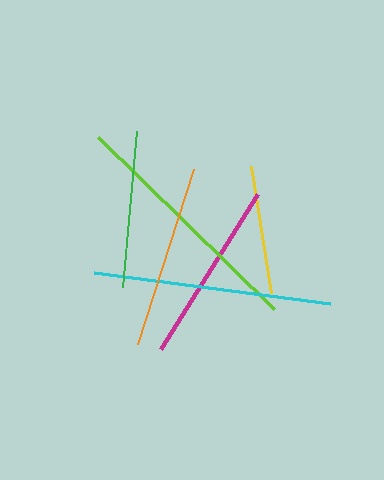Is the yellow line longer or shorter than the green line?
The green line is longer than the yellow line.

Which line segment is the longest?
The lime line is the longest at approximately 246 pixels.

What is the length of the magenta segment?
The magenta segment is approximately 183 pixels long.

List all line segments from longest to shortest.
From longest to shortest: lime, cyan, orange, magenta, green, yellow.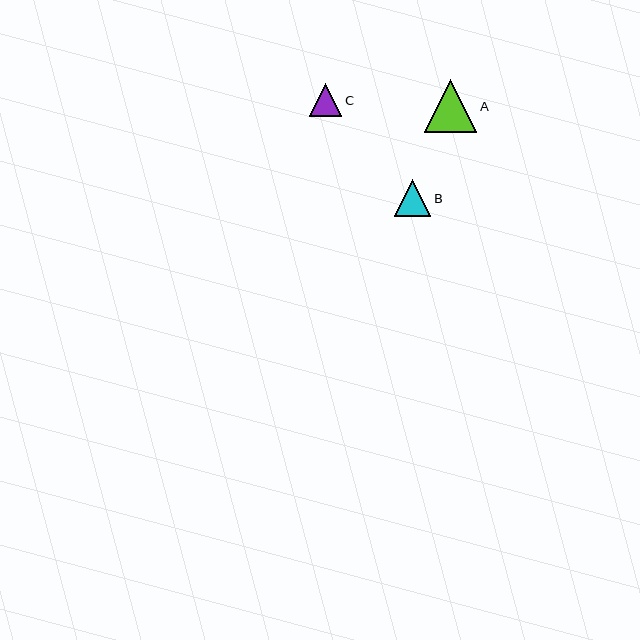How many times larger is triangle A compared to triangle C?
Triangle A is approximately 1.6 times the size of triangle C.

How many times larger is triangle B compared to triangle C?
Triangle B is approximately 1.1 times the size of triangle C.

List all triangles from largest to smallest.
From largest to smallest: A, B, C.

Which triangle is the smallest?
Triangle C is the smallest with a size of approximately 33 pixels.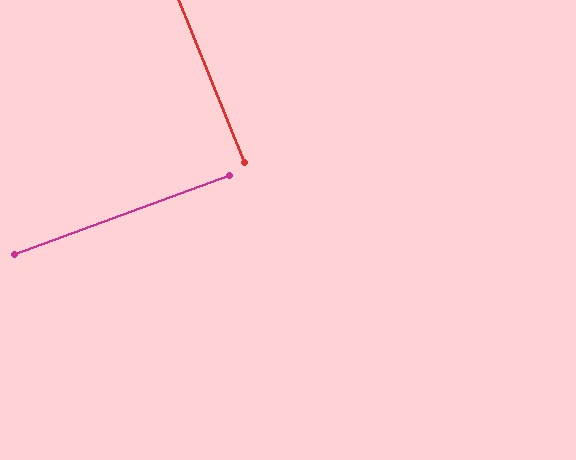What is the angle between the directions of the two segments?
Approximately 88 degrees.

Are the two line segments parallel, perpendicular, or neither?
Perpendicular — they meet at approximately 88°.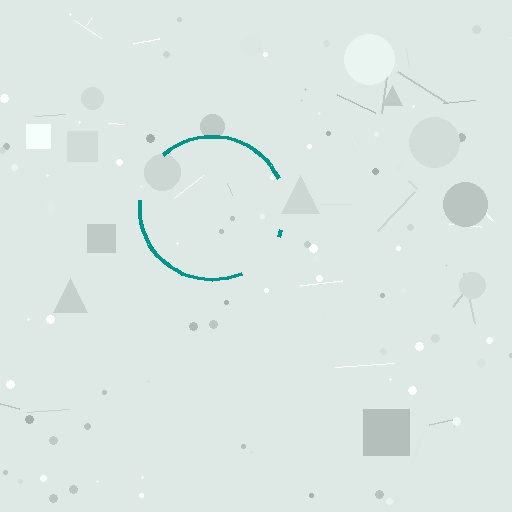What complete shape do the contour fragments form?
The contour fragments form a circle.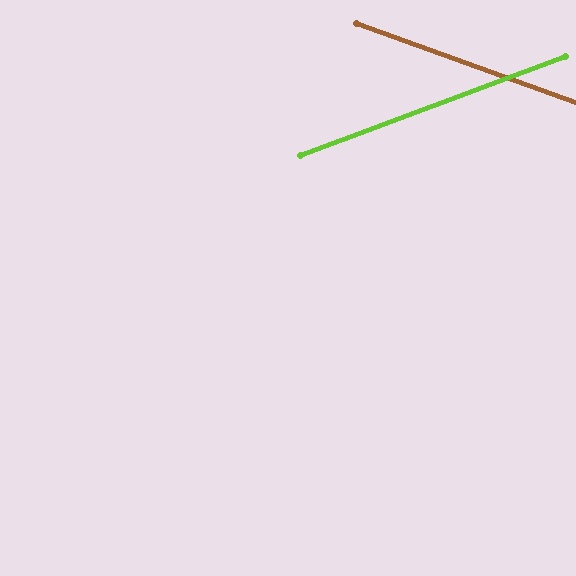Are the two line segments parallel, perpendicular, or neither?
Neither parallel nor perpendicular — they differ by about 40°.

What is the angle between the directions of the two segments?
Approximately 40 degrees.